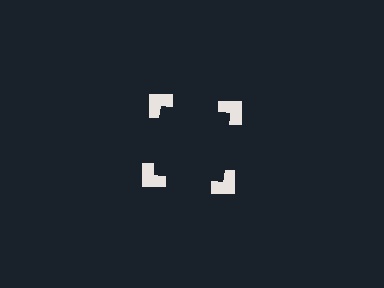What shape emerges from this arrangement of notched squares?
An illusory square — its edges are inferred from the aligned wedge cuts in the notched squares, not physically drawn.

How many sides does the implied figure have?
4 sides.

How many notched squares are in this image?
There are 4 — one at each vertex of the illusory square.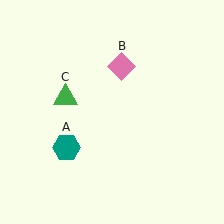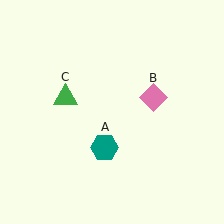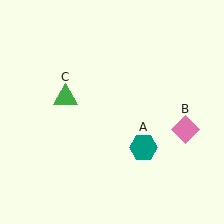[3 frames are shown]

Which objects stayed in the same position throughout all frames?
Green triangle (object C) remained stationary.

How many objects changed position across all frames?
2 objects changed position: teal hexagon (object A), pink diamond (object B).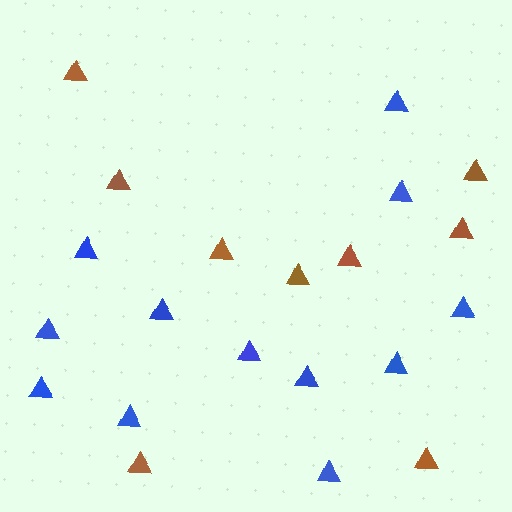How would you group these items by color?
There are 2 groups: one group of brown triangles (9) and one group of blue triangles (12).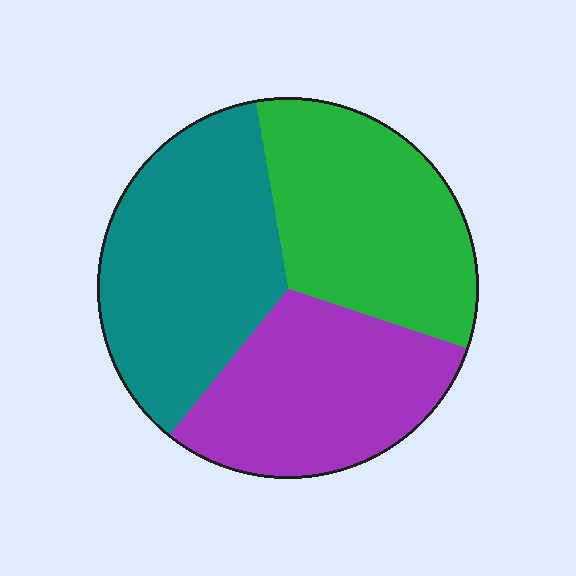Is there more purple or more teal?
Teal.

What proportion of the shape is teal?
Teal covers 37% of the shape.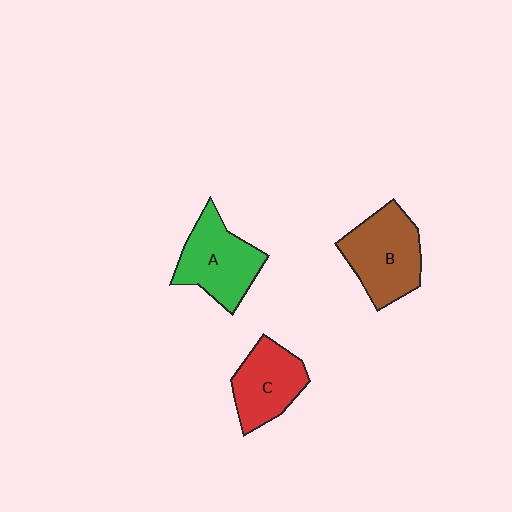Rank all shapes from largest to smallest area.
From largest to smallest: B (brown), A (green), C (red).